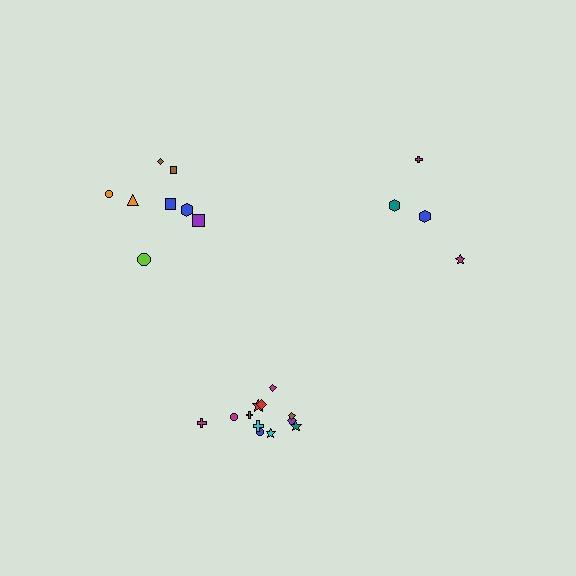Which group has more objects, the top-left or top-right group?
The top-left group.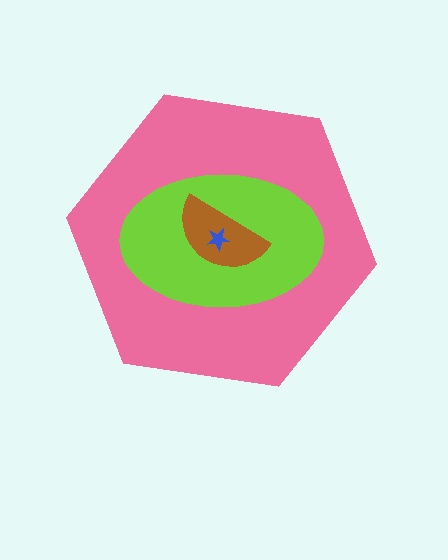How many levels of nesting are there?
4.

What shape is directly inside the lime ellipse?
The brown semicircle.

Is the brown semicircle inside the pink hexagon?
Yes.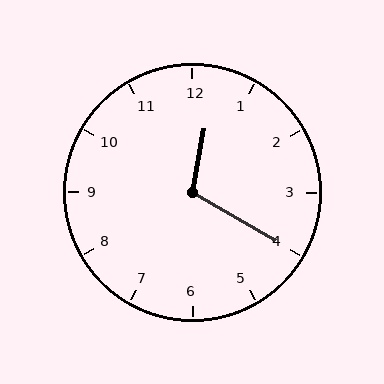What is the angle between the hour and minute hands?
Approximately 110 degrees.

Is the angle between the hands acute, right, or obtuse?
It is obtuse.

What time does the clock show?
12:20.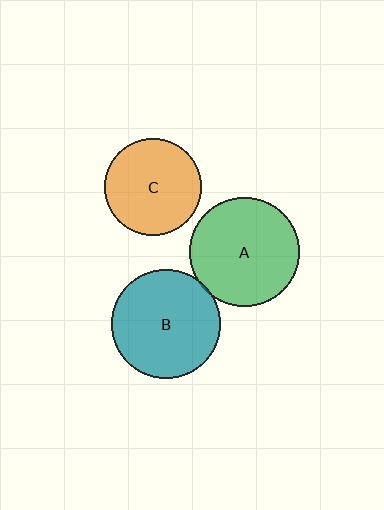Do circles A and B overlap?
Yes.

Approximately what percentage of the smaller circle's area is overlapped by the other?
Approximately 5%.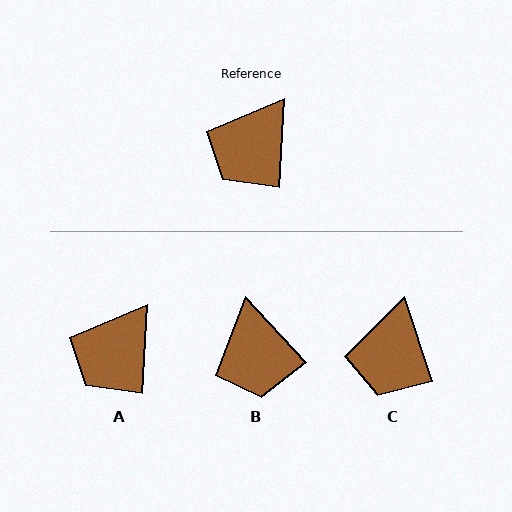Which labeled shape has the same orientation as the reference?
A.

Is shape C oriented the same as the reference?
No, it is off by about 22 degrees.